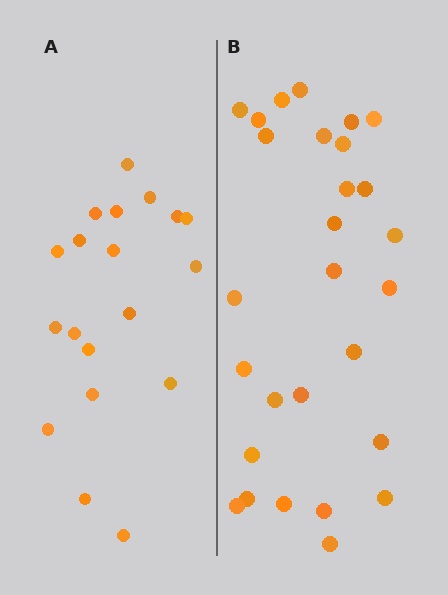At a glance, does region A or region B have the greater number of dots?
Region B (the right region) has more dots.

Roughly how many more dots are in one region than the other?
Region B has roughly 8 or so more dots than region A.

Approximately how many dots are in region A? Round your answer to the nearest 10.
About 20 dots. (The exact count is 19, which rounds to 20.)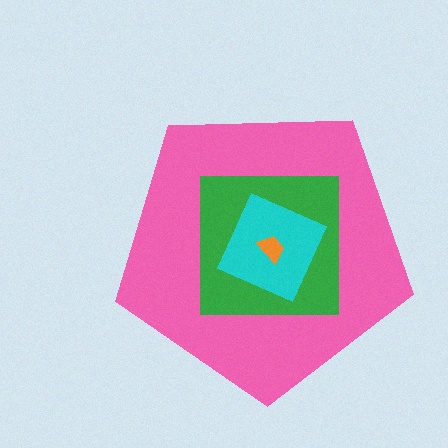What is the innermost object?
The orange trapezoid.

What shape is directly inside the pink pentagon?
The green square.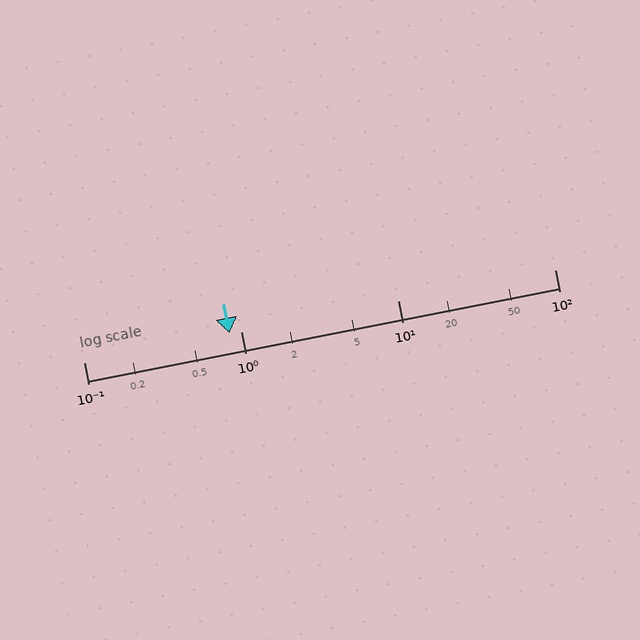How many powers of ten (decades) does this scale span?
The scale spans 3 decades, from 0.1 to 100.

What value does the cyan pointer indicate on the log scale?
The pointer indicates approximately 0.85.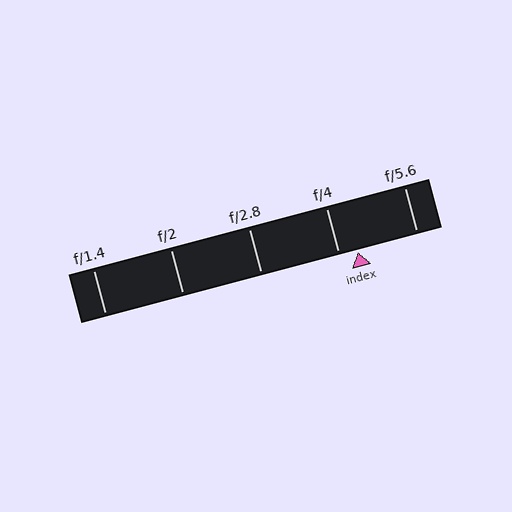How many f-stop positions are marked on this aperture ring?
There are 5 f-stop positions marked.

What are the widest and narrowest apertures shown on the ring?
The widest aperture shown is f/1.4 and the narrowest is f/5.6.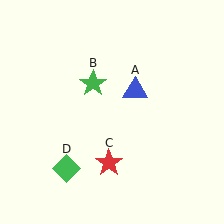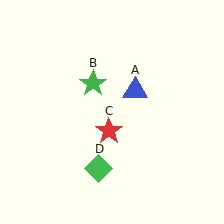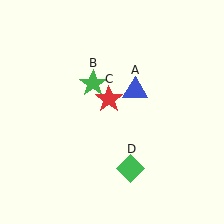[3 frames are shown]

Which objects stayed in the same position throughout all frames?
Blue triangle (object A) and green star (object B) remained stationary.